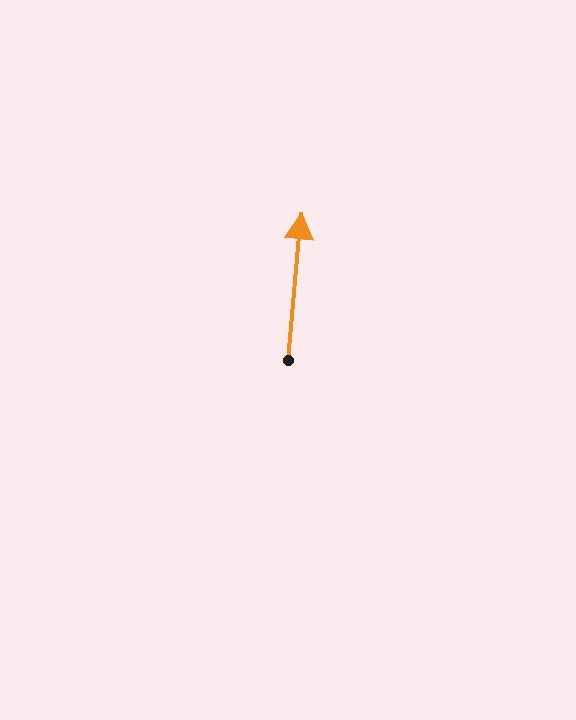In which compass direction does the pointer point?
North.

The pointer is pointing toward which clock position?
Roughly 12 o'clock.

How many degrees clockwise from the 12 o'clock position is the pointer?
Approximately 5 degrees.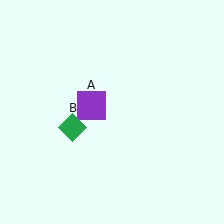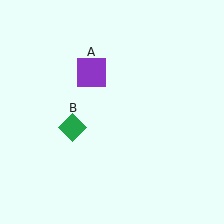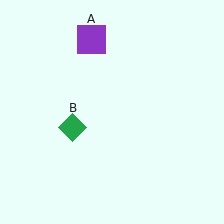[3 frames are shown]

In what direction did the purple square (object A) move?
The purple square (object A) moved up.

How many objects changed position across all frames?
1 object changed position: purple square (object A).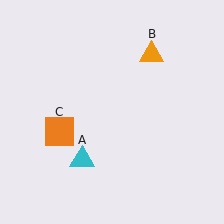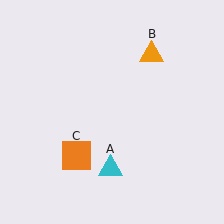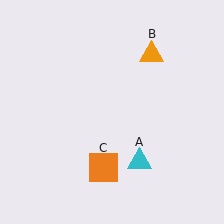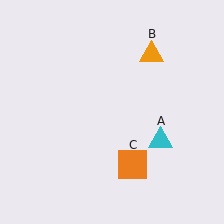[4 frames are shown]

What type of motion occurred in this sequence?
The cyan triangle (object A), orange square (object C) rotated counterclockwise around the center of the scene.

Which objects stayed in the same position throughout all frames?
Orange triangle (object B) remained stationary.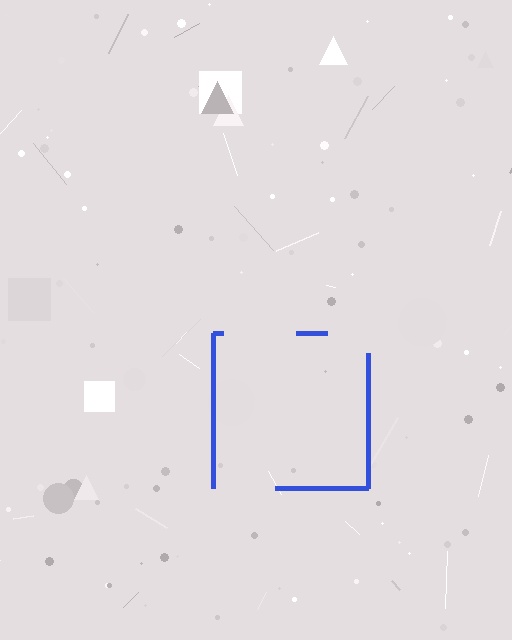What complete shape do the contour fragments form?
The contour fragments form a square.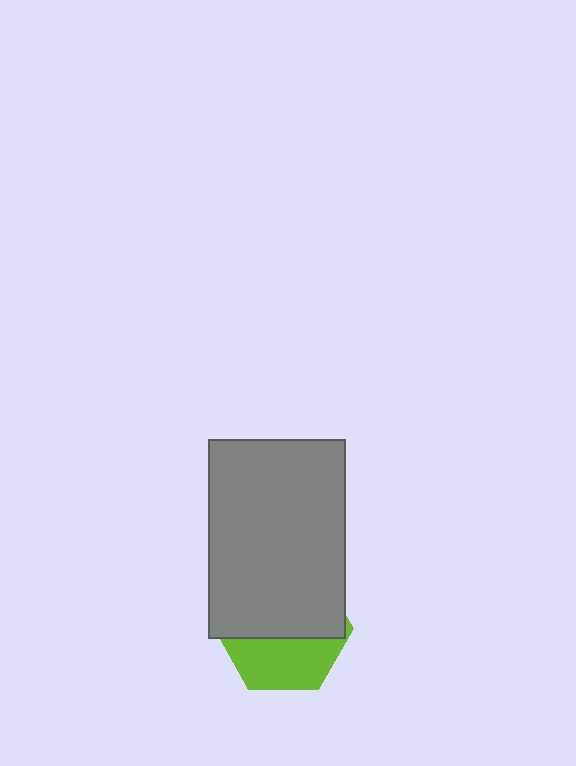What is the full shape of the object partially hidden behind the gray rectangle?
The partially hidden object is a lime hexagon.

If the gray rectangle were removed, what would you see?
You would see the complete lime hexagon.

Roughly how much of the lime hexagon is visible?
A small part of it is visible (roughly 40%).